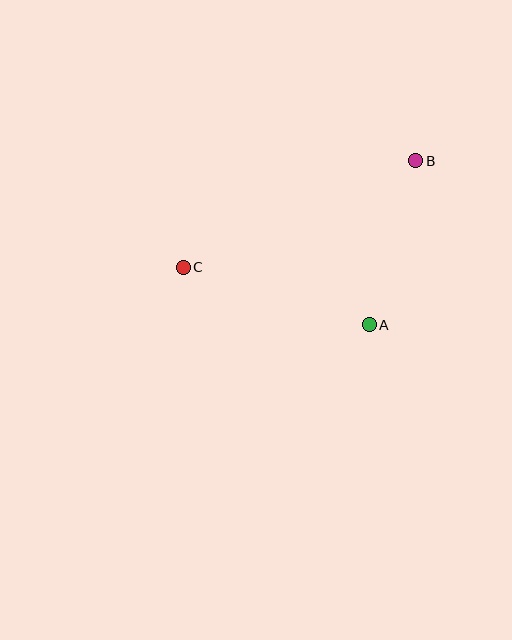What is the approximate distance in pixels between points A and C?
The distance between A and C is approximately 195 pixels.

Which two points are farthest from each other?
Points B and C are farthest from each other.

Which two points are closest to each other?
Points A and B are closest to each other.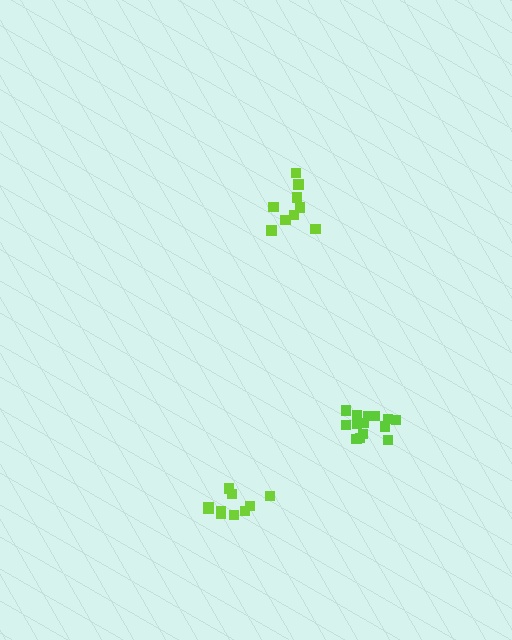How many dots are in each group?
Group 1: 10 dots, Group 2: 9 dots, Group 3: 14 dots (33 total).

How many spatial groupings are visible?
There are 3 spatial groupings.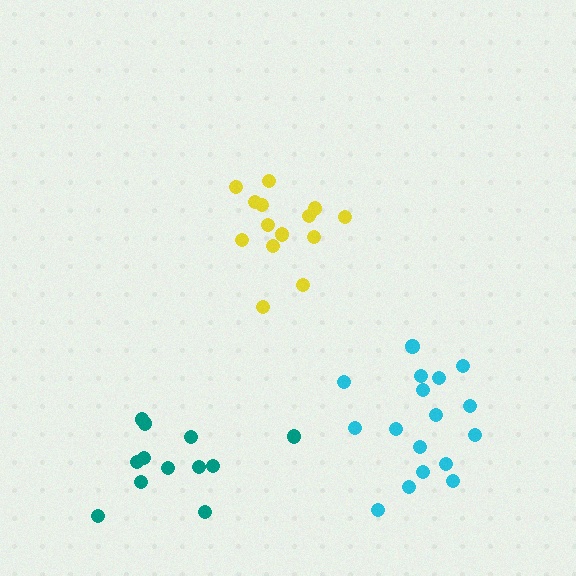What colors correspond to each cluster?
The clusters are colored: yellow, teal, cyan.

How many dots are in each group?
Group 1: 14 dots, Group 2: 12 dots, Group 3: 17 dots (43 total).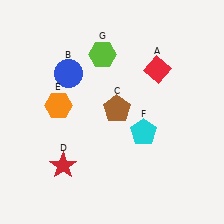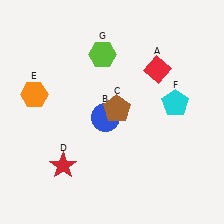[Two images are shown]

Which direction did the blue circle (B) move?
The blue circle (B) moved down.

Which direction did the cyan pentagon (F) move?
The cyan pentagon (F) moved right.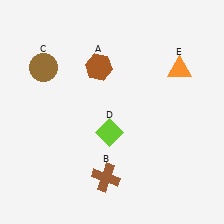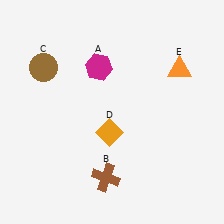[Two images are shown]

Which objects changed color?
A changed from brown to magenta. D changed from lime to orange.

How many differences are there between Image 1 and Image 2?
There are 2 differences between the two images.